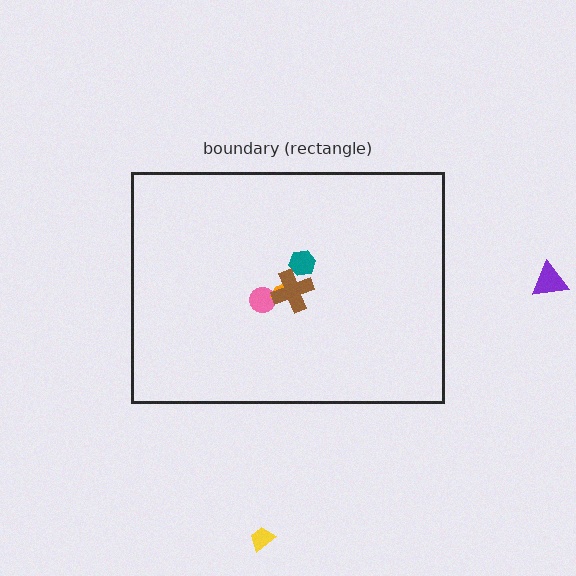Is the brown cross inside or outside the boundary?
Inside.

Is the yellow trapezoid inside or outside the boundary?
Outside.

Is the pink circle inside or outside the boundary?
Inside.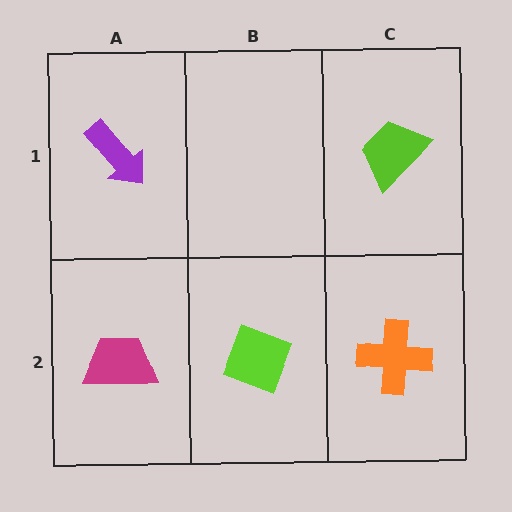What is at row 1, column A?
A purple arrow.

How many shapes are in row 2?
3 shapes.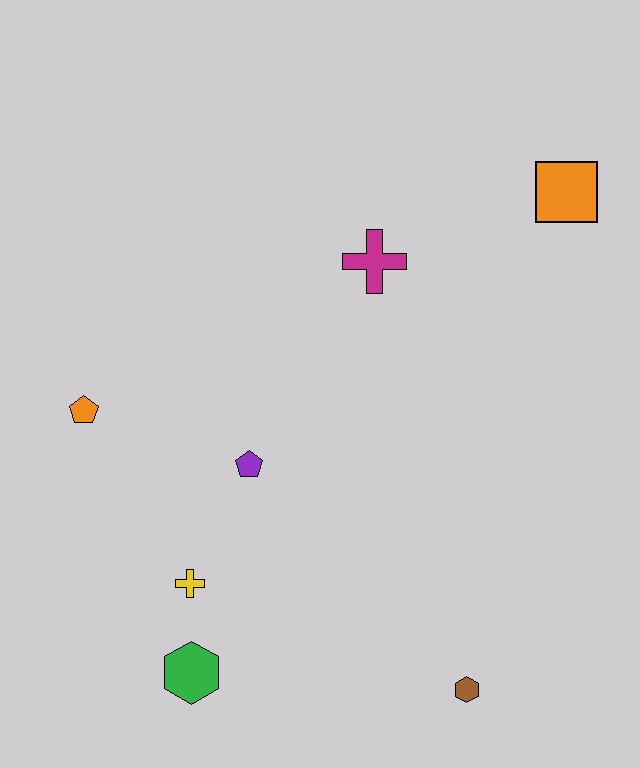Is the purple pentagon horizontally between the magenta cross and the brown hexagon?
No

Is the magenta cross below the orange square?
Yes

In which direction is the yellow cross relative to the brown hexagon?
The yellow cross is to the left of the brown hexagon.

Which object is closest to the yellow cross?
The green hexagon is closest to the yellow cross.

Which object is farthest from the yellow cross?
The orange square is farthest from the yellow cross.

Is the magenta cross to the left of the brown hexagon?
Yes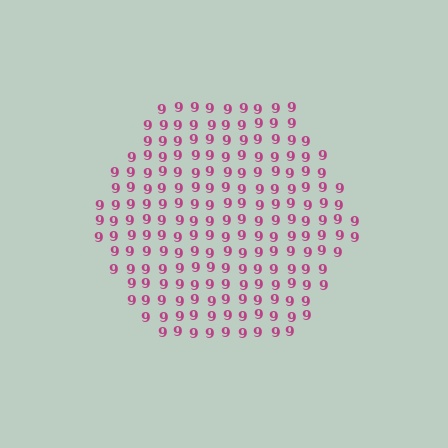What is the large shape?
The large shape is a hexagon.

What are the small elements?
The small elements are digit 9's.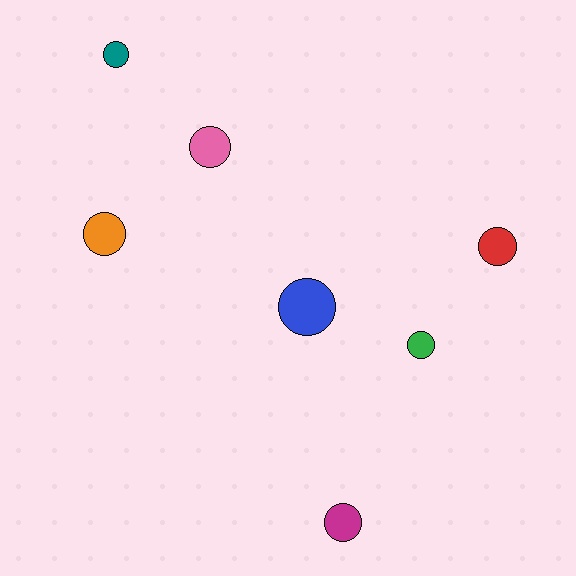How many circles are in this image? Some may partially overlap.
There are 7 circles.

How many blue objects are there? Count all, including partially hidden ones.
There is 1 blue object.